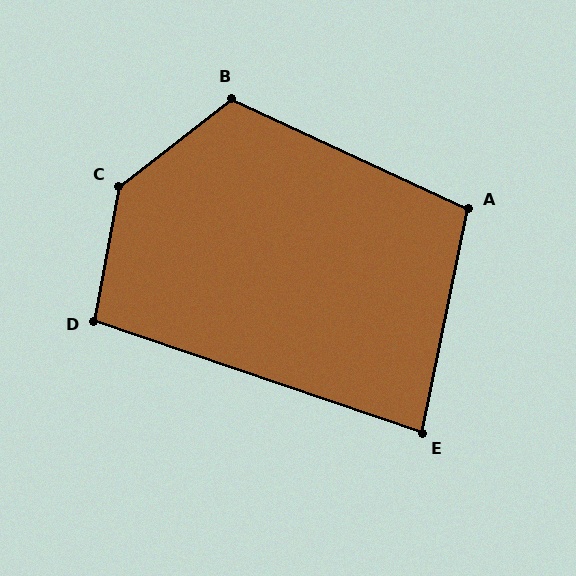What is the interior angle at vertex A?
Approximately 103 degrees (obtuse).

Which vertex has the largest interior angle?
C, at approximately 138 degrees.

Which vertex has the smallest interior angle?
E, at approximately 83 degrees.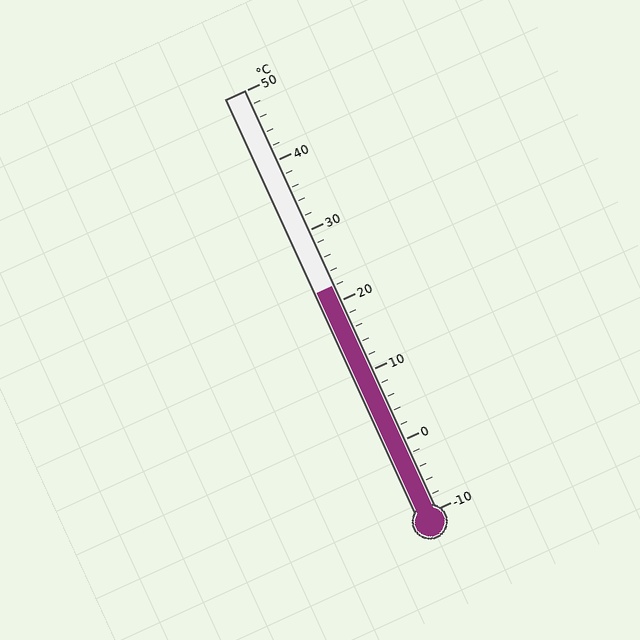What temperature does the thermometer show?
The thermometer shows approximately 22°C.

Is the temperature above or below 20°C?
The temperature is above 20°C.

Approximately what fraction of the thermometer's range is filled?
The thermometer is filled to approximately 55% of its range.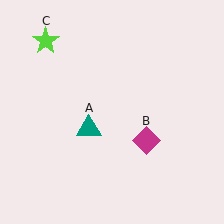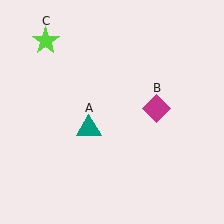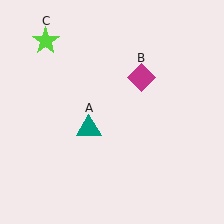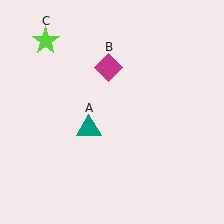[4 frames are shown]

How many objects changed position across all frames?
1 object changed position: magenta diamond (object B).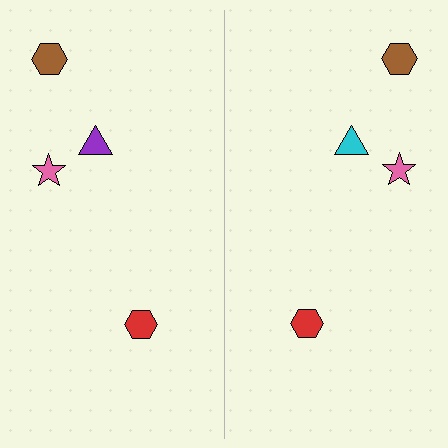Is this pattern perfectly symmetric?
No, the pattern is not perfectly symmetric. The cyan triangle on the right side breaks the symmetry — its mirror counterpart is purple.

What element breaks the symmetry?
The cyan triangle on the right side breaks the symmetry — its mirror counterpart is purple.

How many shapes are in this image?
There are 8 shapes in this image.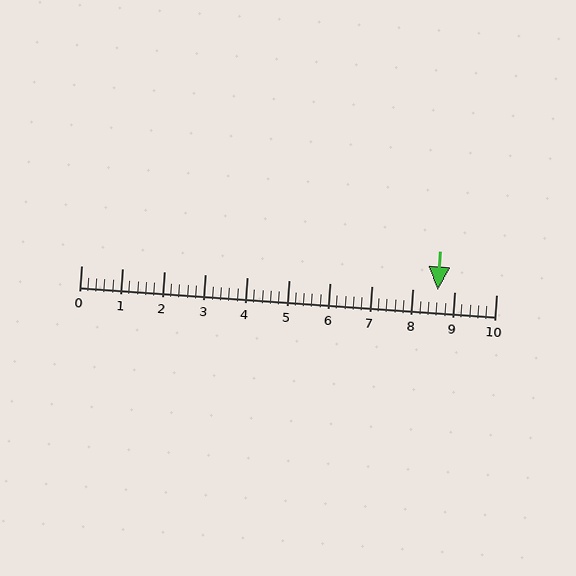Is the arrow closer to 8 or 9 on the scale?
The arrow is closer to 9.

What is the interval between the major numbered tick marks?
The major tick marks are spaced 1 units apart.